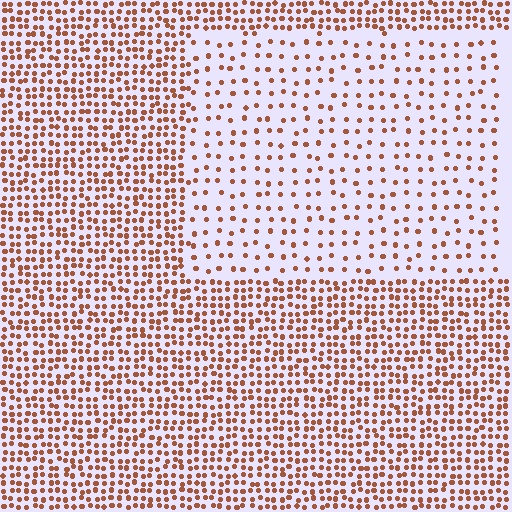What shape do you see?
I see a rectangle.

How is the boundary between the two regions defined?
The boundary is defined by a change in element density (approximately 2.6x ratio). All elements are the same color, size, and shape.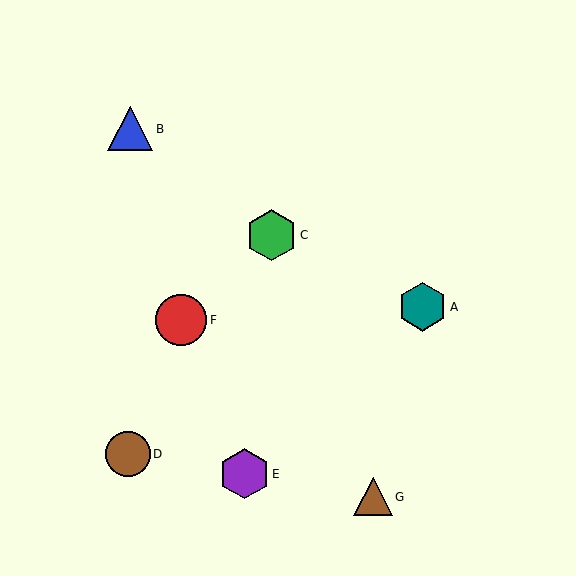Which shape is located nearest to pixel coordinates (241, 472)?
The purple hexagon (labeled E) at (244, 474) is nearest to that location.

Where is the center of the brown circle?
The center of the brown circle is at (128, 454).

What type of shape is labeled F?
Shape F is a red circle.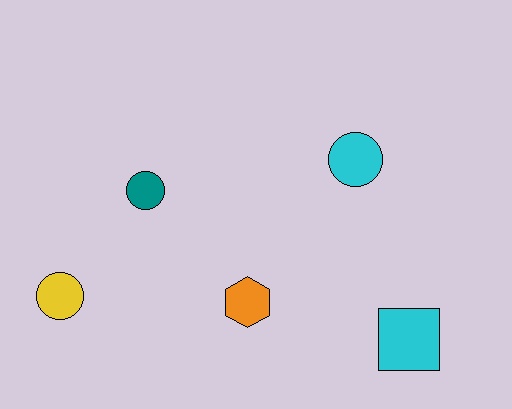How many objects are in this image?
There are 5 objects.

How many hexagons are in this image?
There is 1 hexagon.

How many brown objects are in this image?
There are no brown objects.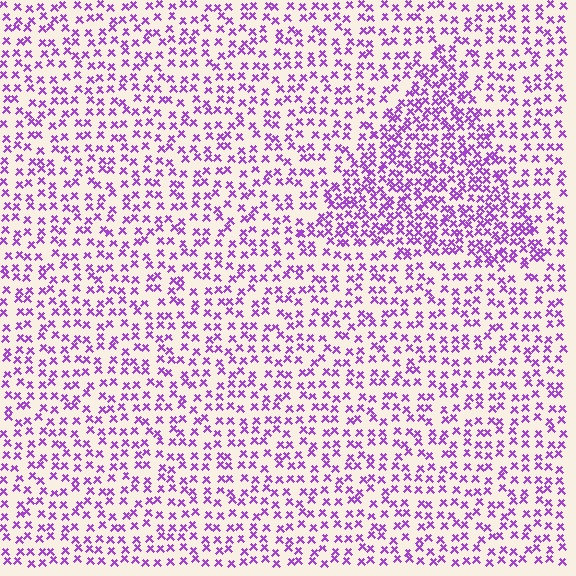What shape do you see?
I see a triangle.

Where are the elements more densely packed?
The elements are more densely packed inside the triangle boundary.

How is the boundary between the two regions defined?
The boundary is defined by a change in element density (approximately 1.8x ratio). All elements are the same color, size, and shape.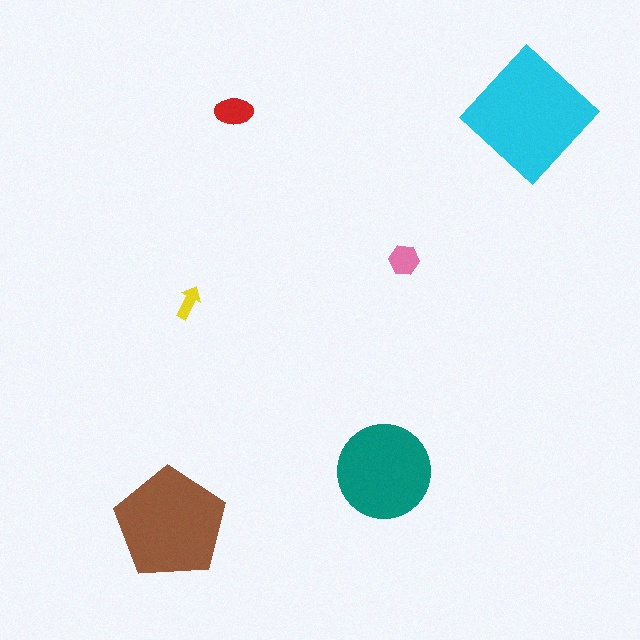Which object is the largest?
The cyan diamond.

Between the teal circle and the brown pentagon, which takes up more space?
The brown pentagon.